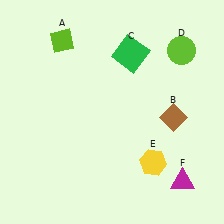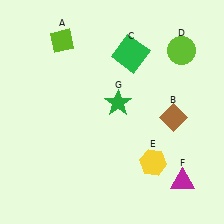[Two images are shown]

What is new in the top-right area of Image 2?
A green star (G) was added in the top-right area of Image 2.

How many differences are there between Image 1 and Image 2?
There is 1 difference between the two images.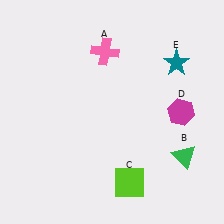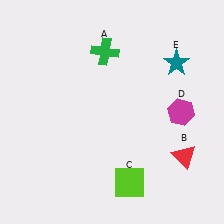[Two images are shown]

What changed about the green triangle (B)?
In Image 1, B is green. In Image 2, it changed to red.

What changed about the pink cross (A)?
In Image 1, A is pink. In Image 2, it changed to green.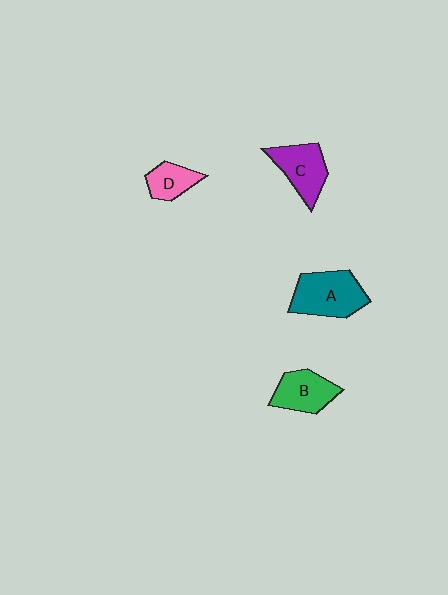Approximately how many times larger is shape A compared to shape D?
Approximately 1.9 times.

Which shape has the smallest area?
Shape D (pink).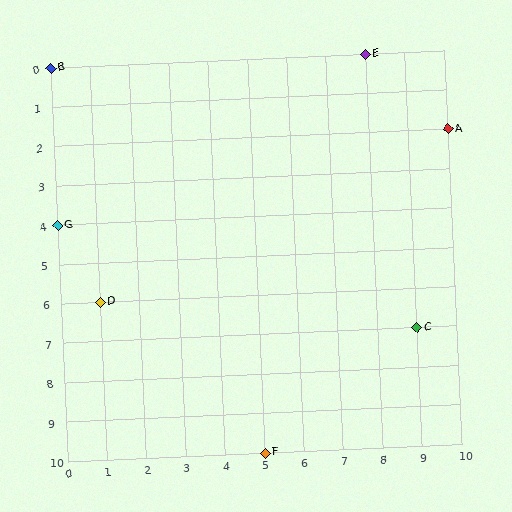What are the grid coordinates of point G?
Point G is at grid coordinates (0, 4).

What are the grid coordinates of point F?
Point F is at grid coordinates (5, 10).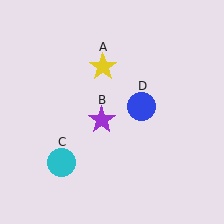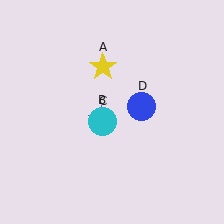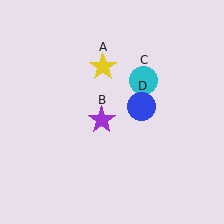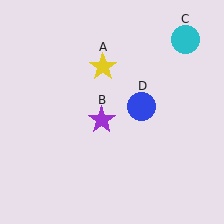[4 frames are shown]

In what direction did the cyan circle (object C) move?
The cyan circle (object C) moved up and to the right.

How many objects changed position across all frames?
1 object changed position: cyan circle (object C).